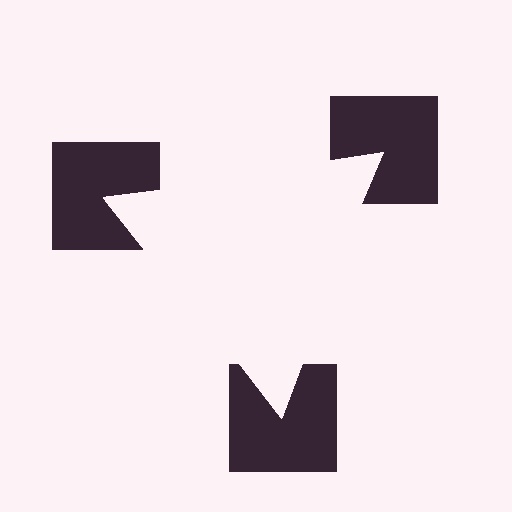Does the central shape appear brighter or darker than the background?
It typically appears slightly brighter than the background, even though no actual brightness change is drawn.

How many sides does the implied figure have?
3 sides.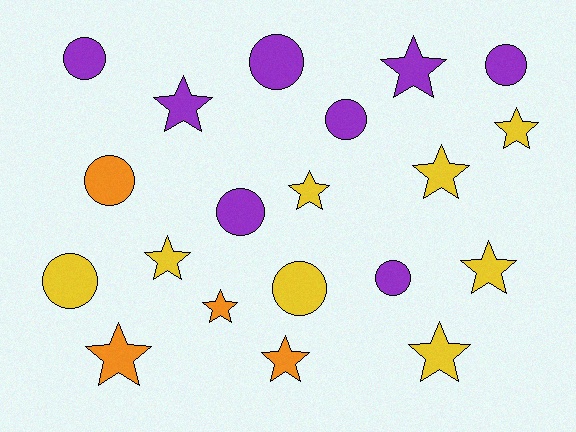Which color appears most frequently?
Yellow, with 8 objects.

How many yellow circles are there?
There are 2 yellow circles.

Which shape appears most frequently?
Star, with 11 objects.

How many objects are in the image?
There are 20 objects.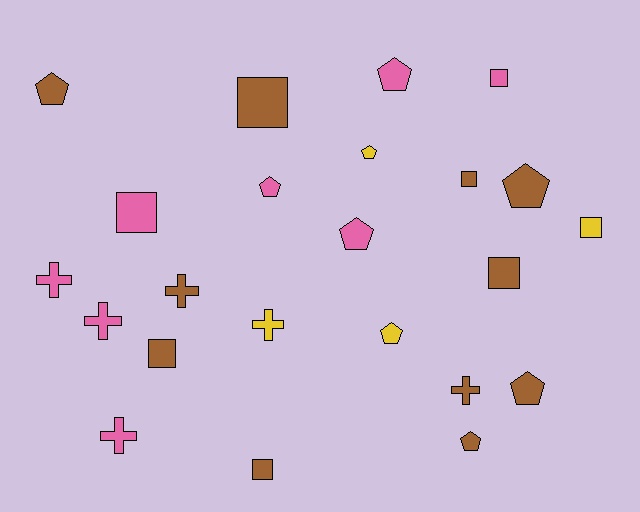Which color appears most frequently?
Brown, with 11 objects.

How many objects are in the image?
There are 23 objects.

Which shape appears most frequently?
Pentagon, with 9 objects.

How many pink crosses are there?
There are 3 pink crosses.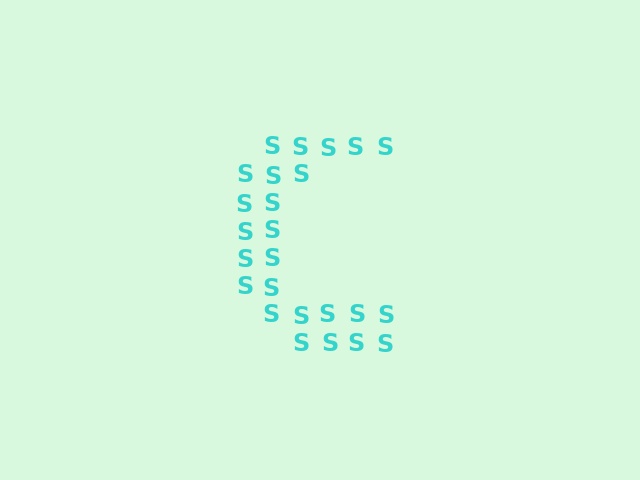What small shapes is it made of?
It is made of small letter S's.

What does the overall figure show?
The overall figure shows the letter C.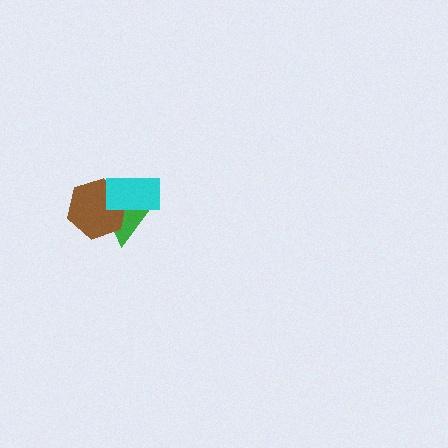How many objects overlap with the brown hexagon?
2 objects overlap with the brown hexagon.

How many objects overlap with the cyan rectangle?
2 objects overlap with the cyan rectangle.